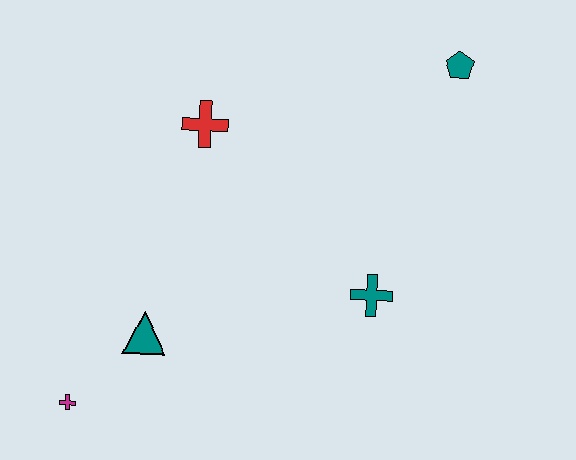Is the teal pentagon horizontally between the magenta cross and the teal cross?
No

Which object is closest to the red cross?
The teal triangle is closest to the red cross.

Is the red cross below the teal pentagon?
Yes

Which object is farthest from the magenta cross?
The teal pentagon is farthest from the magenta cross.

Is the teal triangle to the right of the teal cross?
No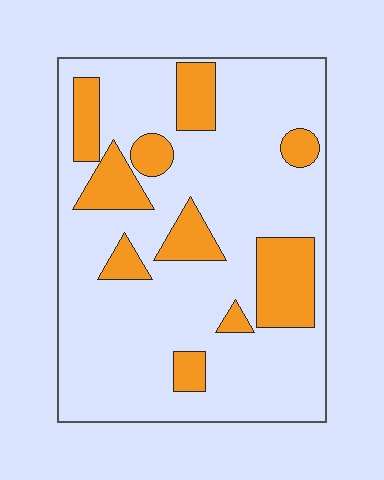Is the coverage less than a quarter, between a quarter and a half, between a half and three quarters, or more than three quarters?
Less than a quarter.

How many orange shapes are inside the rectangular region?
10.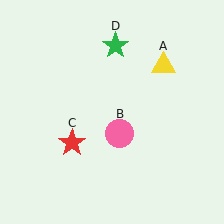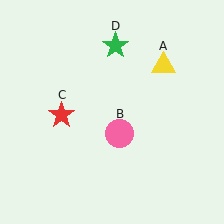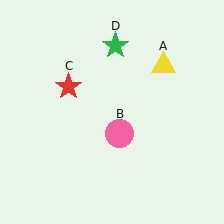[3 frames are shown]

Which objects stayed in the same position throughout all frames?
Yellow triangle (object A) and pink circle (object B) and green star (object D) remained stationary.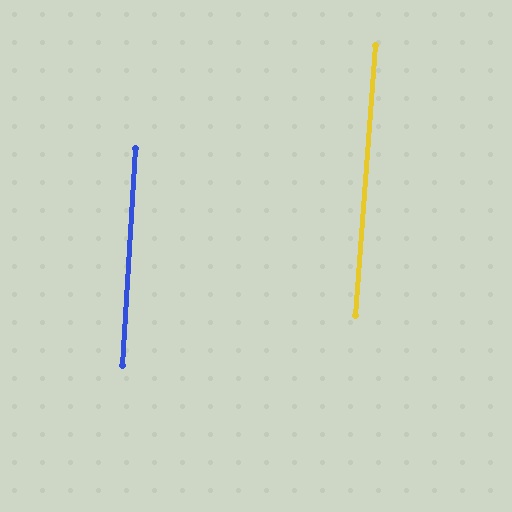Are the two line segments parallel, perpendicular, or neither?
Parallel — their directions differ by only 1.2°.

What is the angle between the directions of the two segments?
Approximately 1 degree.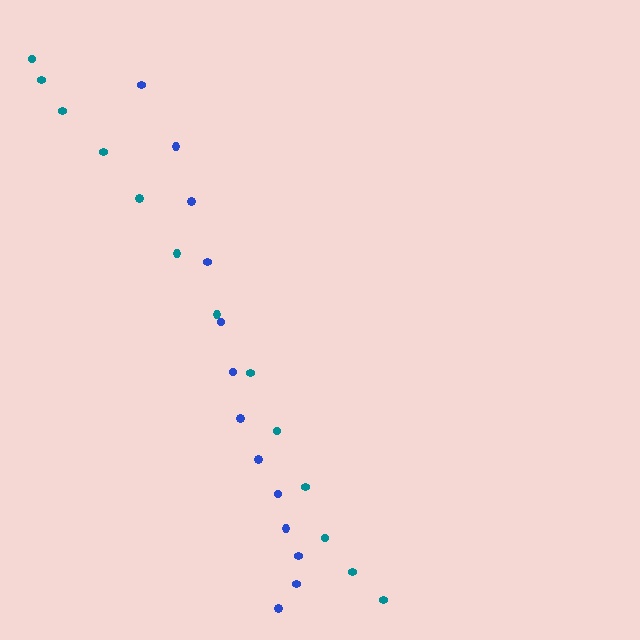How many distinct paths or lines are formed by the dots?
There are 2 distinct paths.